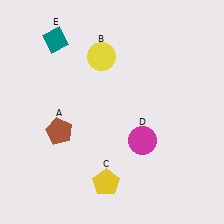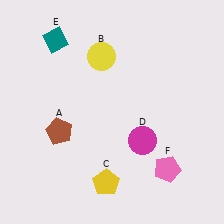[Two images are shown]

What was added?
A pink pentagon (F) was added in Image 2.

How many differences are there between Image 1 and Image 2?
There is 1 difference between the two images.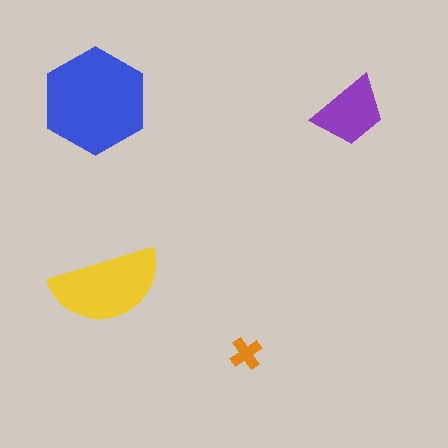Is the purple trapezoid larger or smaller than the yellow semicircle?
Smaller.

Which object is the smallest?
The orange cross.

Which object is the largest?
The blue hexagon.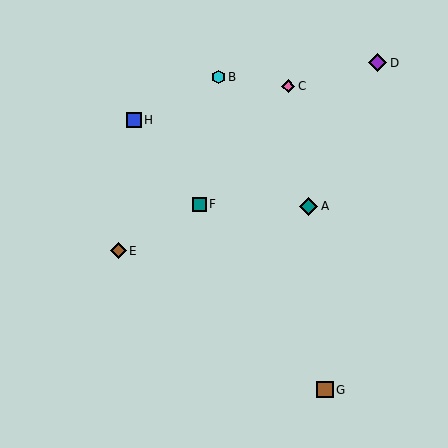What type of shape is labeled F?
Shape F is a teal square.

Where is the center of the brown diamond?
The center of the brown diamond is at (118, 251).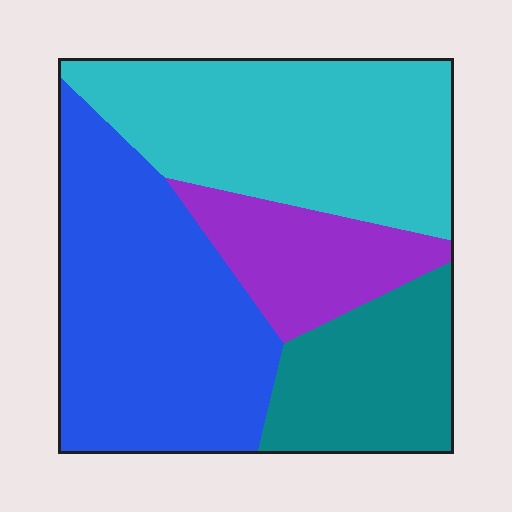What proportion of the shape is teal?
Teal covers about 15% of the shape.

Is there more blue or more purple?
Blue.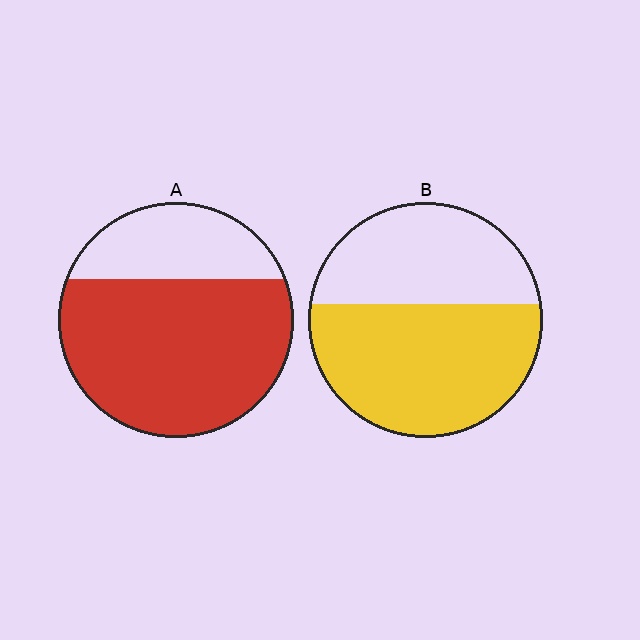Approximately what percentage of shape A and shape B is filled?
A is approximately 70% and B is approximately 60%.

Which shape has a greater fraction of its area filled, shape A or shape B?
Shape A.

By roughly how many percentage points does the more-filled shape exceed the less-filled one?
By roughly 15 percentage points (A over B).